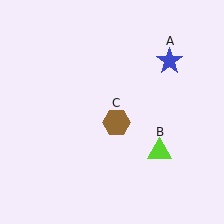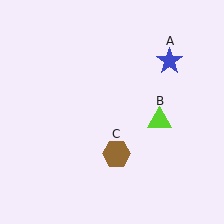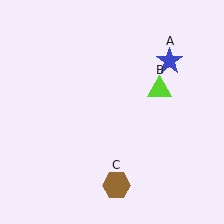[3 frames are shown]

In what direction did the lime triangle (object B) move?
The lime triangle (object B) moved up.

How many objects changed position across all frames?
2 objects changed position: lime triangle (object B), brown hexagon (object C).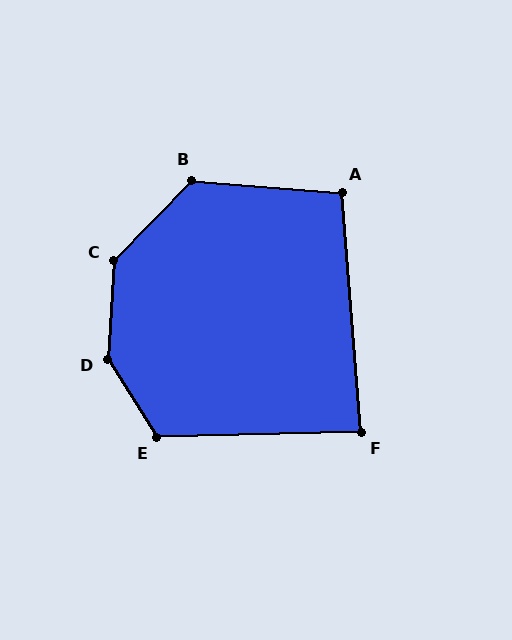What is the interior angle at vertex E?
Approximately 121 degrees (obtuse).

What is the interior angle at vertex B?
Approximately 129 degrees (obtuse).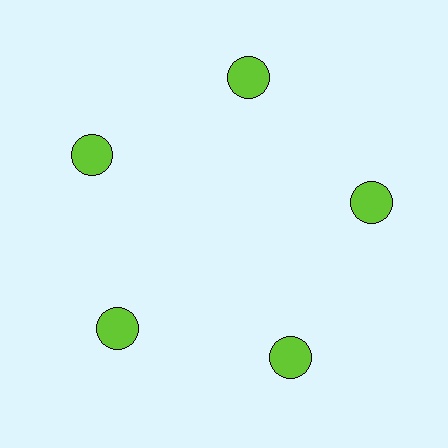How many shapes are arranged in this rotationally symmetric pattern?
There are 5 shapes, arranged in 5 groups of 1.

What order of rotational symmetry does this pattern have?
This pattern has 5-fold rotational symmetry.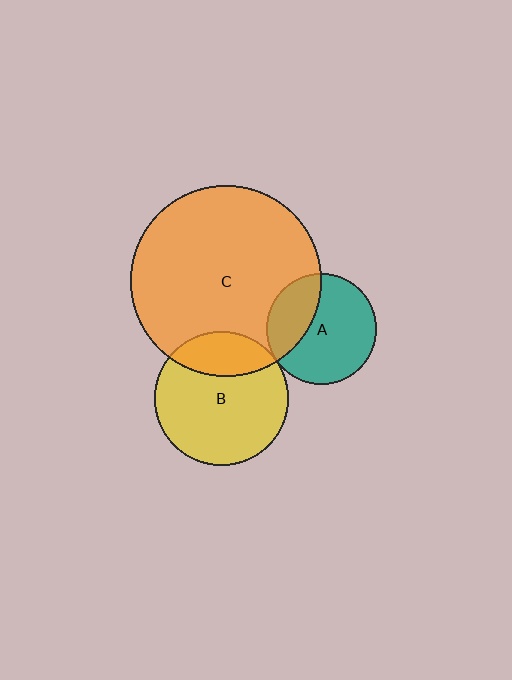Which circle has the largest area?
Circle C (orange).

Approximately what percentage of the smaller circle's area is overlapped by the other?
Approximately 25%.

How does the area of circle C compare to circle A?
Approximately 3.0 times.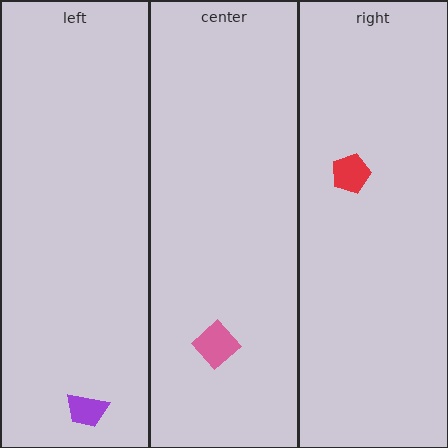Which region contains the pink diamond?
The center region.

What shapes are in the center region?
The pink diamond.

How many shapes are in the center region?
1.